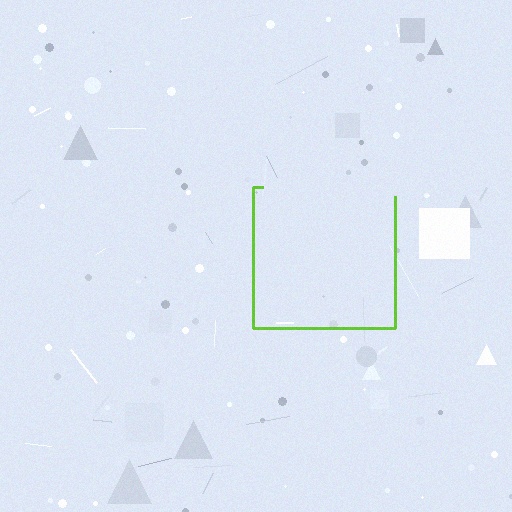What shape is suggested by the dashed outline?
The dashed outline suggests a square.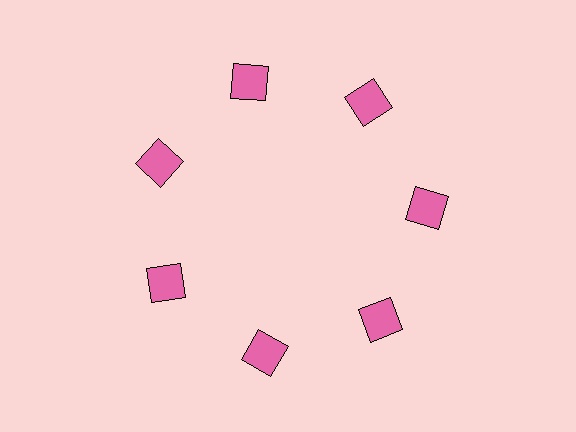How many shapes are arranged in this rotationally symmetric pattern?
There are 7 shapes, arranged in 7 groups of 1.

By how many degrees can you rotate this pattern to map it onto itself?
The pattern maps onto itself every 51 degrees of rotation.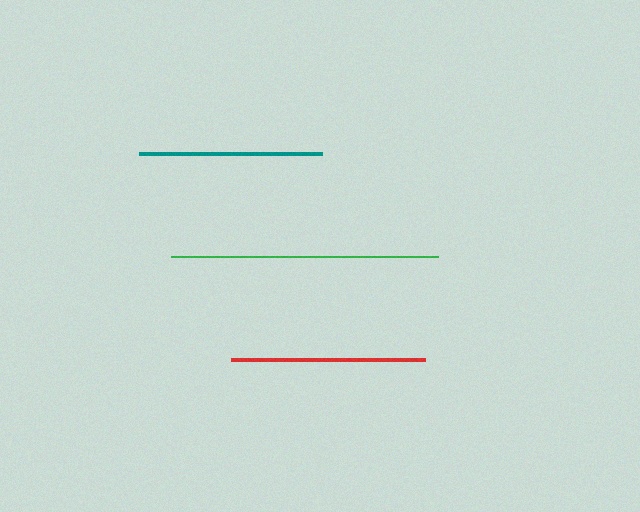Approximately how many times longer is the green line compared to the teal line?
The green line is approximately 1.5 times the length of the teal line.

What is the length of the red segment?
The red segment is approximately 194 pixels long.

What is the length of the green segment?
The green segment is approximately 267 pixels long.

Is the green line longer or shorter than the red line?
The green line is longer than the red line.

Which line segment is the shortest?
The teal line is the shortest at approximately 183 pixels.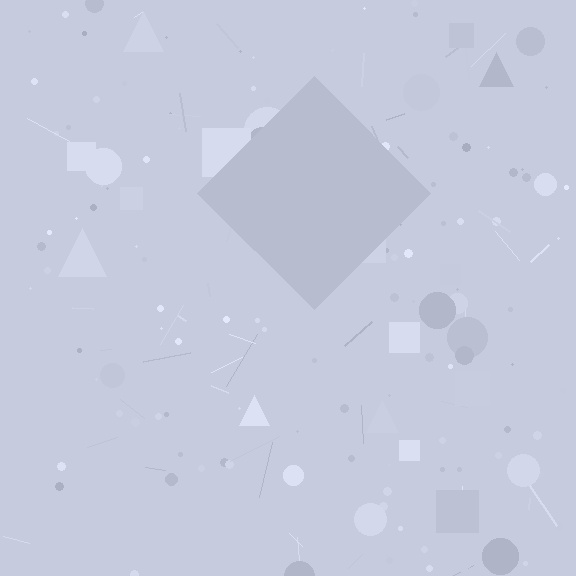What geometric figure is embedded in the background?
A diamond is embedded in the background.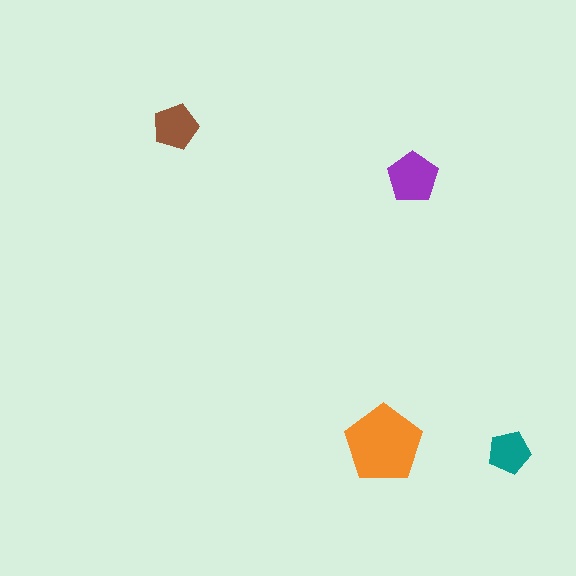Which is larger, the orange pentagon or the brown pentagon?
The orange one.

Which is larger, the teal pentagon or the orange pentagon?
The orange one.